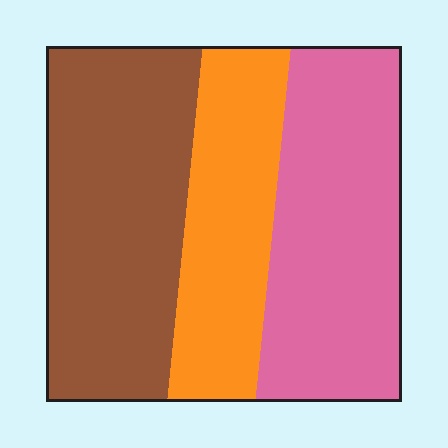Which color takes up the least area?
Orange, at roughly 25%.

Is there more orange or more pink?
Pink.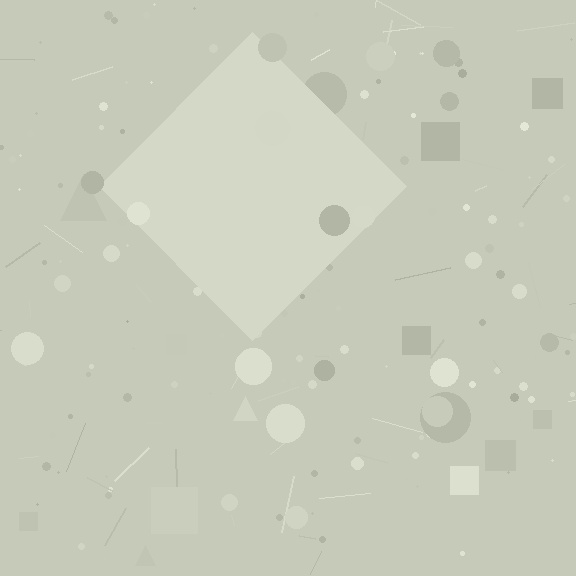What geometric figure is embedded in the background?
A diamond is embedded in the background.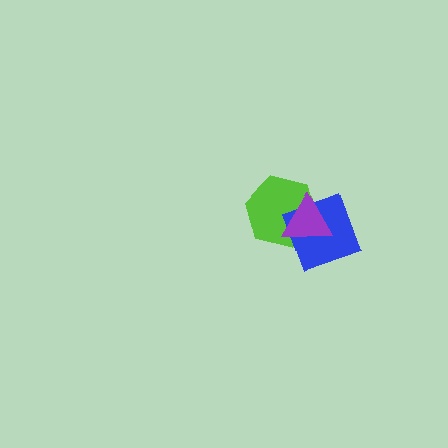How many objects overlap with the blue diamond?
2 objects overlap with the blue diamond.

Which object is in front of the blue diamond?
The purple triangle is in front of the blue diamond.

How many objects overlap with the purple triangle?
2 objects overlap with the purple triangle.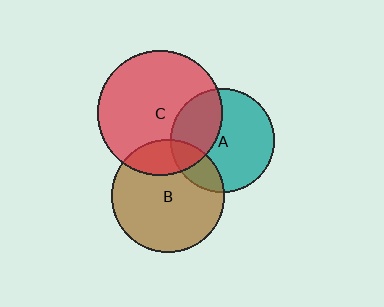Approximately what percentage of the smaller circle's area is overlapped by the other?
Approximately 20%.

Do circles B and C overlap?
Yes.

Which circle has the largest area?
Circle C (red).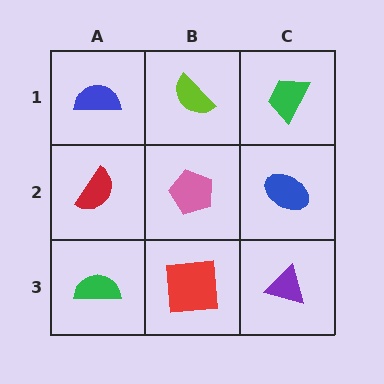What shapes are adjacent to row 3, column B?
A pink pentagon (row 2, column B), a green semicircle (row 3, column A), a purple triangle (row 3, column C).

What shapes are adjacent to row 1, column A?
A red semicircle (row 2, column A), a lime semicircle (row 1, column B).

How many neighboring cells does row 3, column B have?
3.